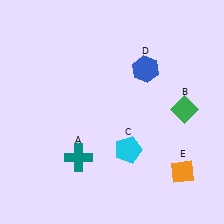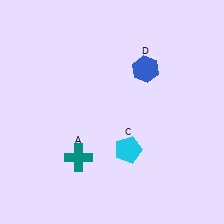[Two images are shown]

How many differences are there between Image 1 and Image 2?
There are 2 differences between the two images.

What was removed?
The orange diamond (E), the green diamond (B) were removed in Image 2.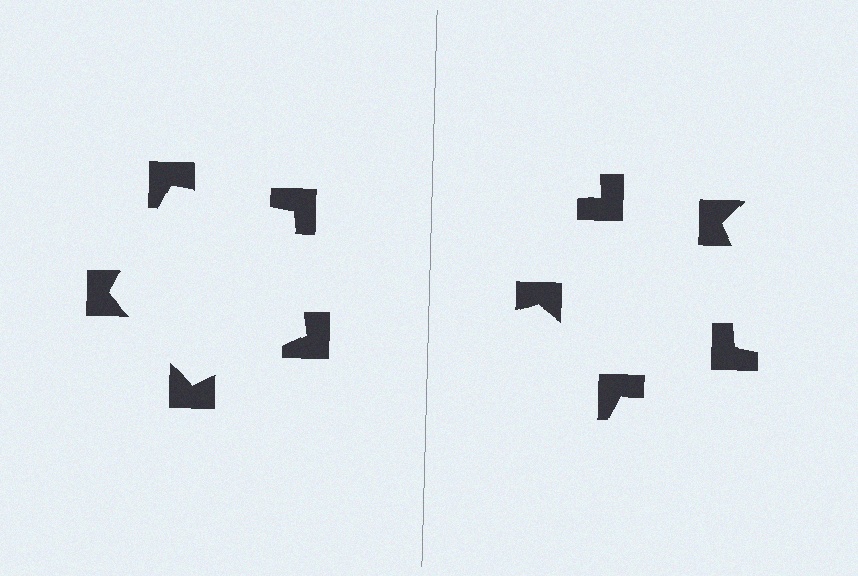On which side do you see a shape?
An illusory pentagon appears on the left side. On the right side the wedge cuts are rotated, so no coherent shape forms.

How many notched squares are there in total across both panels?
10 — 5 on each side.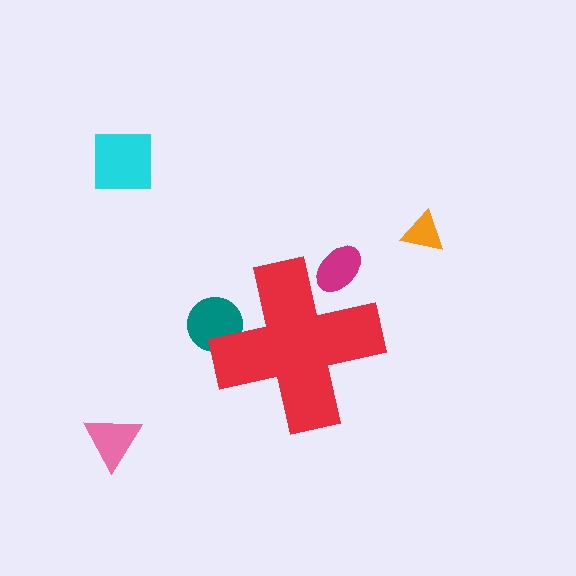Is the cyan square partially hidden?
No, the cyan square is fully visible.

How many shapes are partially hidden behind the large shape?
2 shapes are partially hidden.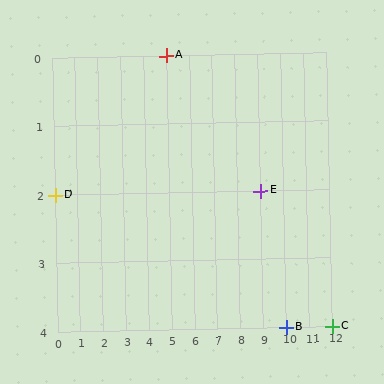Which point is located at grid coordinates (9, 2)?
Point E is at (9, 2).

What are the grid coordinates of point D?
Point D is at grid coordinates (0, 2).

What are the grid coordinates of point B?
Point B is at grid coordinates (10, 4).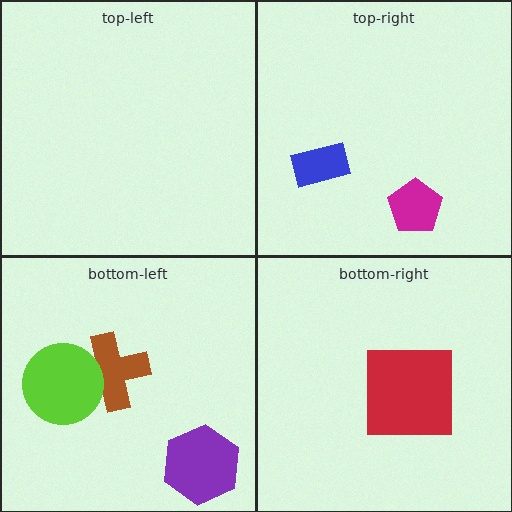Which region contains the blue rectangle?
The top-right region.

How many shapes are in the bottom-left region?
3.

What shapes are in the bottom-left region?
The brown cross, the lime circle, the purple hexagon.